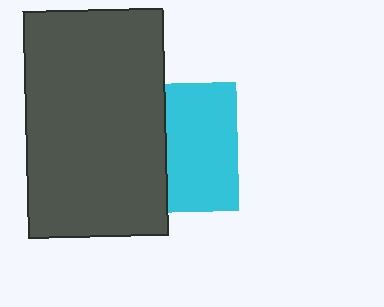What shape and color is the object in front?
The object in front is a dark gray rectangle.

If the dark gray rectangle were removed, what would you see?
You would see the complete cyan square.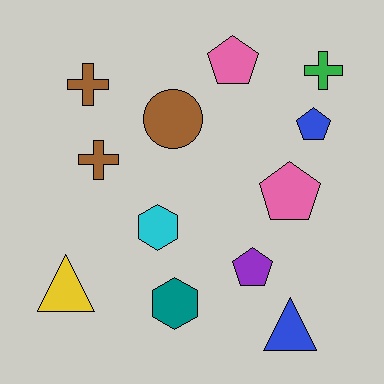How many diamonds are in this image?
There are no diamonds.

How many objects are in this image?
There are 12 objects.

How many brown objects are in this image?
There are 3 brown objects.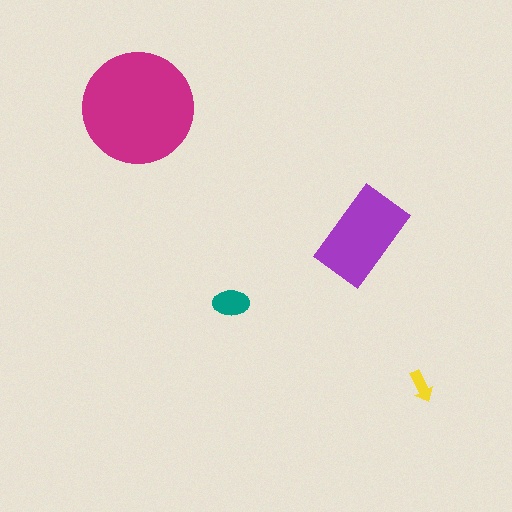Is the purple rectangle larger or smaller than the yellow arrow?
Larger.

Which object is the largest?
The magenta circle.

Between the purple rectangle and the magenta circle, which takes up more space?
The magenta circle.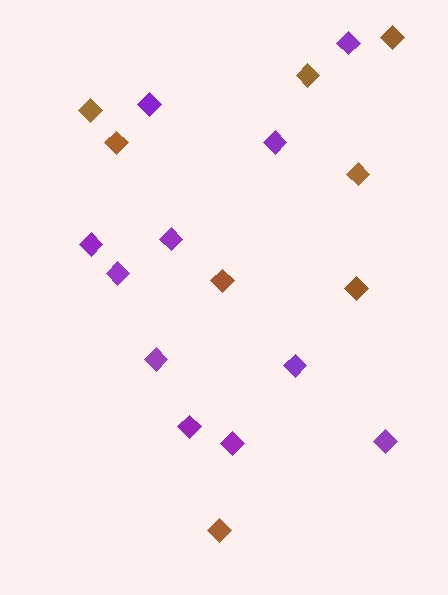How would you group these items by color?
There are 2 groups: one group of purple diamonds (11) and one group of brown diamonds (8).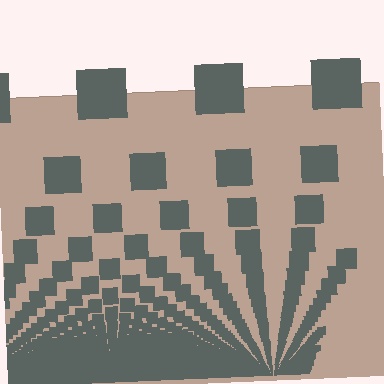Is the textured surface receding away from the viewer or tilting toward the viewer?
The surface appears to tilt toward the viewer. Texture elements get larger and sparser toward the top.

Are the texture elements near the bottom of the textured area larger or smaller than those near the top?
Smaller. The gradient is inverted — elements near the bottom are smaller and denser.